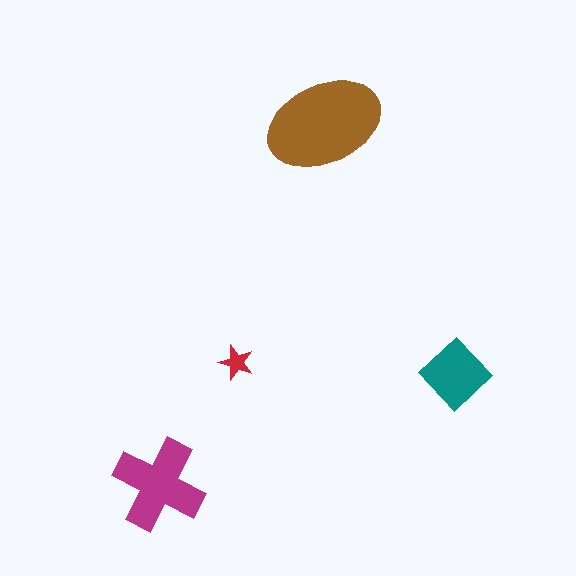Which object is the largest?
The brown ellipse.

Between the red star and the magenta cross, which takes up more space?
The magenta cross.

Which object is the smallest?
The red star.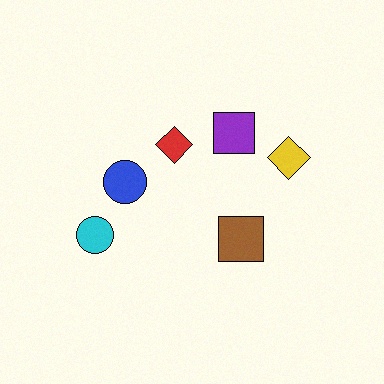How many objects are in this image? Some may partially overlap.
There are 6 objects.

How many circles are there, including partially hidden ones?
There are 2 circles.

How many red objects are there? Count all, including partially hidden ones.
There is 1 red object.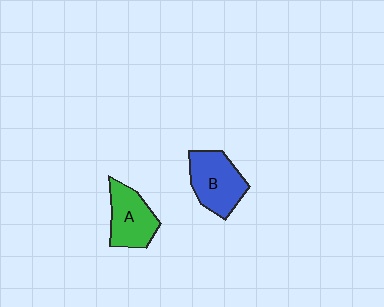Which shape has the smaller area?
Shape A (green).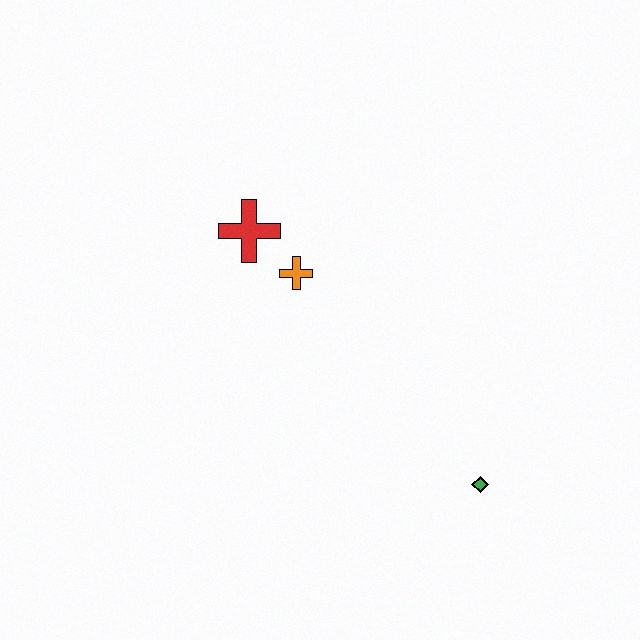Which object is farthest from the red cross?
The green diamond is farthest from the red cross.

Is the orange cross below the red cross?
Yes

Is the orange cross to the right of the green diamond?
No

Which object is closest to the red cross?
The orange cross is closest to the red cross.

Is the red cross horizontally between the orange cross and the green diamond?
No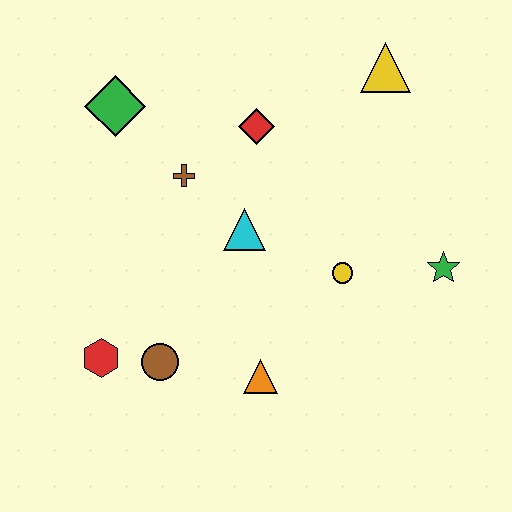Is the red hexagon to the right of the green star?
No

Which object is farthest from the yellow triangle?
The red hexagon is farthest from the yellow triangle.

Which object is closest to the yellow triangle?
The red diamond is closest to the yellow triangle.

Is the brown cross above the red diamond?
No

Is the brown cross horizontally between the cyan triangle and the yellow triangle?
No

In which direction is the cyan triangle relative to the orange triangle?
The cyan triangle is above the orange triangle.